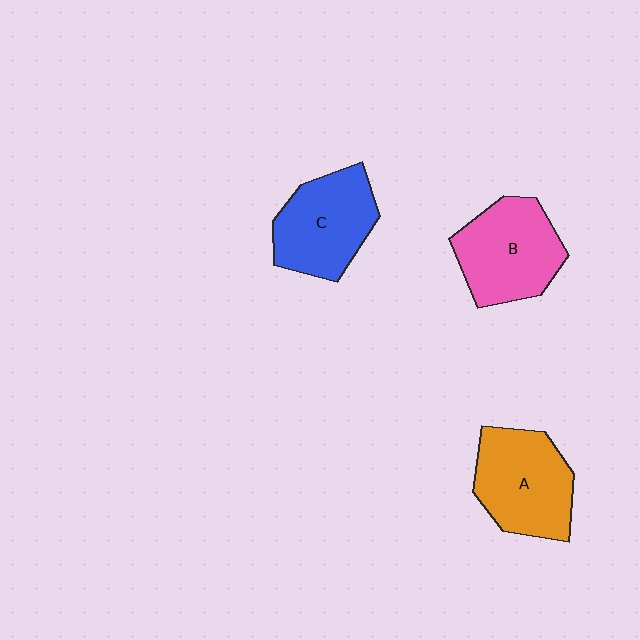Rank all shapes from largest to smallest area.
From largest to smallest: A (orange), B (pink), C (blue).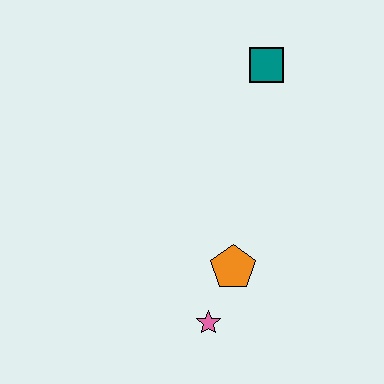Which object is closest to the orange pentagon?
The pink star is closest to the orange pentagon.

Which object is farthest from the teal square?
The pink star is farthest from the teal square.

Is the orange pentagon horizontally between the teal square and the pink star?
Yes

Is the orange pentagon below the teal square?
Yes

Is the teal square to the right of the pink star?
Yes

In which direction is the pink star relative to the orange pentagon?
The pink star is below the orange pentagon.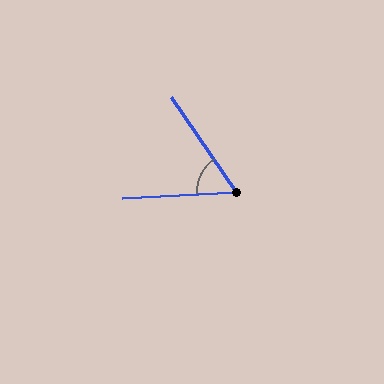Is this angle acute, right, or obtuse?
It is acute.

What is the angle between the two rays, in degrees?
Approximately 59 degrees.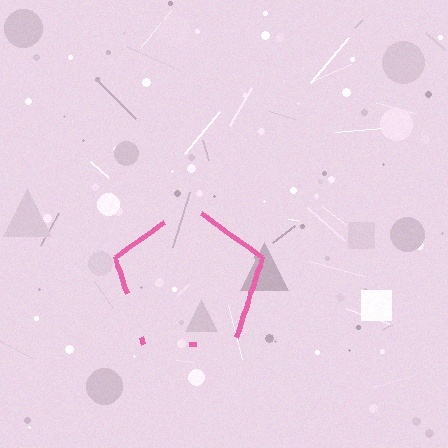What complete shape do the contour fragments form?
The contour fragments form a pentagon.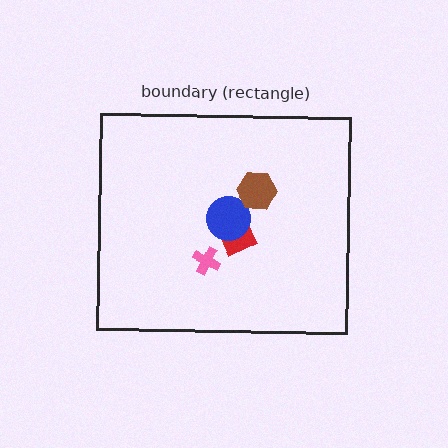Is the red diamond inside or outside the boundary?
Inside.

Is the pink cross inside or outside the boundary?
Inside.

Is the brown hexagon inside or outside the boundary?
Inside.